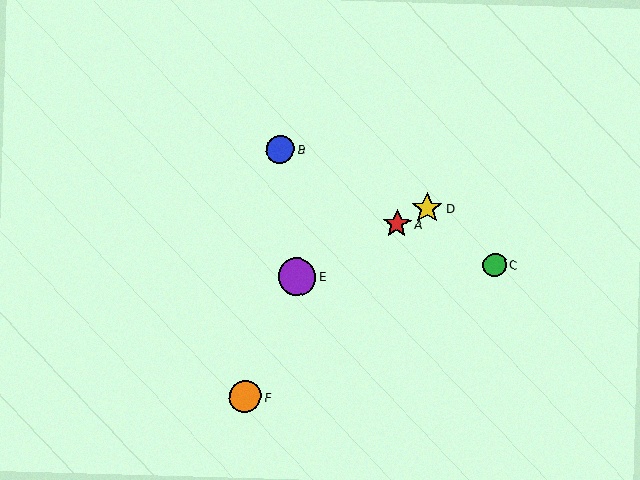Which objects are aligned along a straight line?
Objects A, D, E are aligned along a straight line.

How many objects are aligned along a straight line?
3 objects (A, D, E) are aligned along a straight line.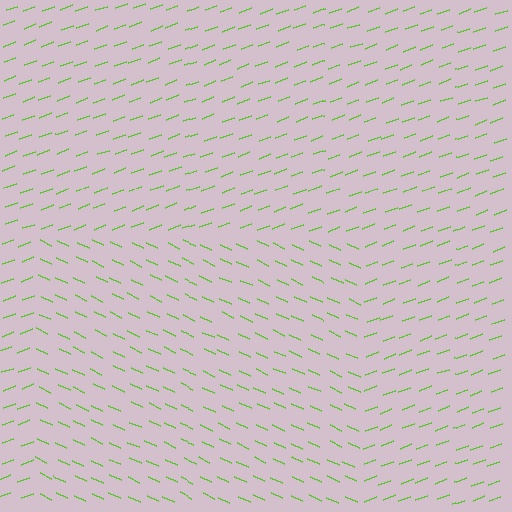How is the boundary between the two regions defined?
The boundary is defined purely by a change in line orientation (approximately 45 degrees difference). All lines are the same color and thickness.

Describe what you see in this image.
The image is filled with small lime line segments. A rectangle region in the image has lines oriented differently from the surrounding lines, creating a visible texture boundary.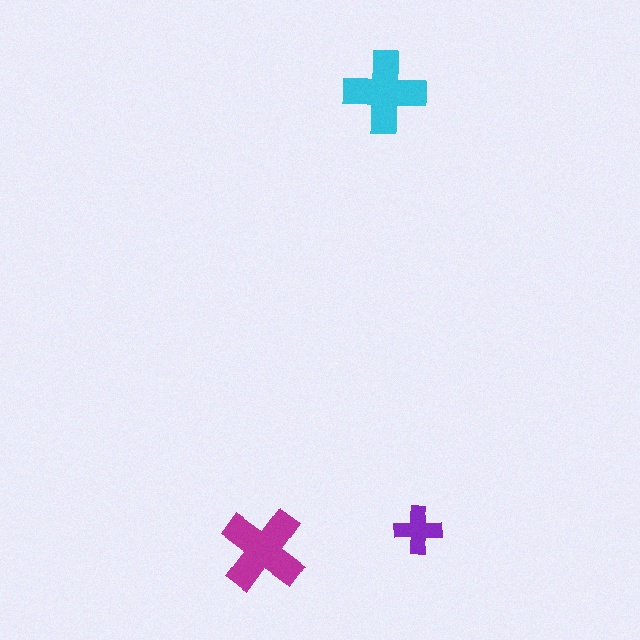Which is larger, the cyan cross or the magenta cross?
The magenta one.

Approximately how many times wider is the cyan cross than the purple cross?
About 1.5 times wider.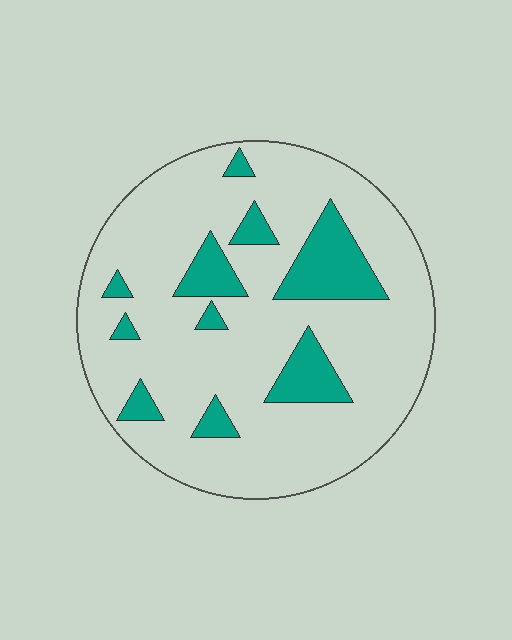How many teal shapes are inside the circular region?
10.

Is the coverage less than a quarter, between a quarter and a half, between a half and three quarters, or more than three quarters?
Less than a quarter.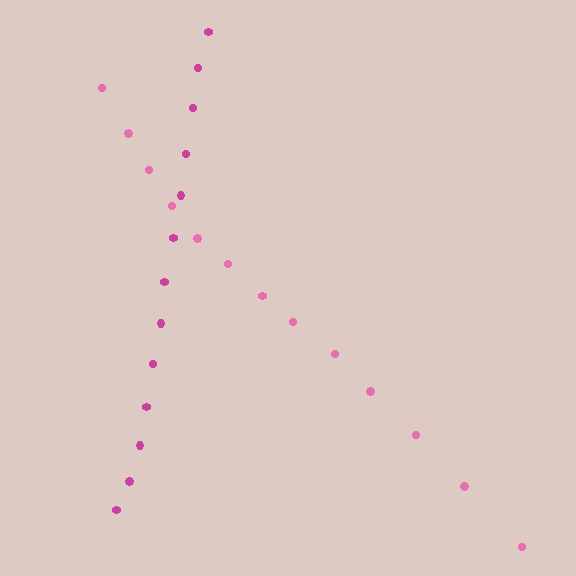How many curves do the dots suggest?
There are 2 distinct paths.